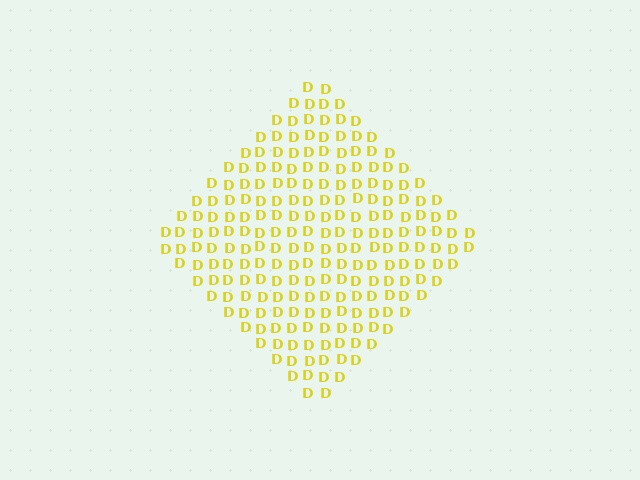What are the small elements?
The small elements are letter D's.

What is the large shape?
The large shape is a diamond.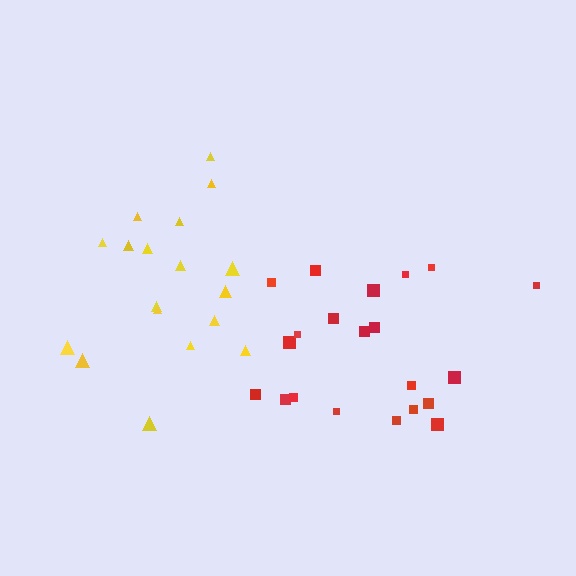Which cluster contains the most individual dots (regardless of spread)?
Red (21).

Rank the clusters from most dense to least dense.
yellow, red.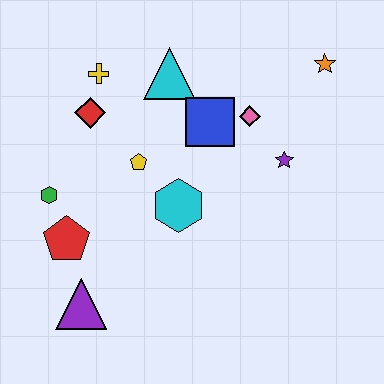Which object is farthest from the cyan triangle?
The purple triangle is farthest from the cyan triangle.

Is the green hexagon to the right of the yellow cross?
No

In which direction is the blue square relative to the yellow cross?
The blue square is to the right of the yellow cross.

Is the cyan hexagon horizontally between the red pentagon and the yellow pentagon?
No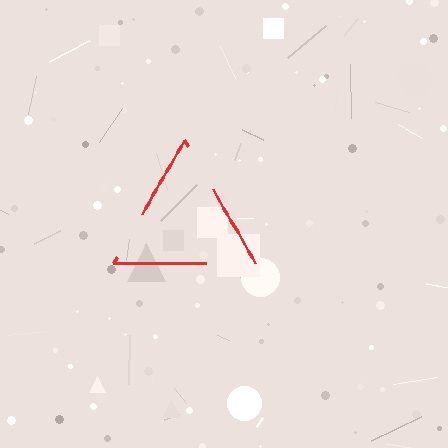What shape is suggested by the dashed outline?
The dashed outline suggests a triangle.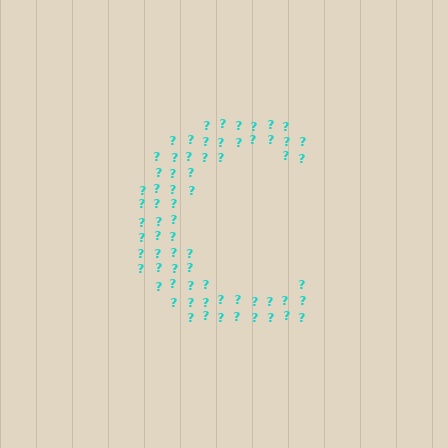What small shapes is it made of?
It is made of small question marks.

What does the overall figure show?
The overall figure shows the letter C.